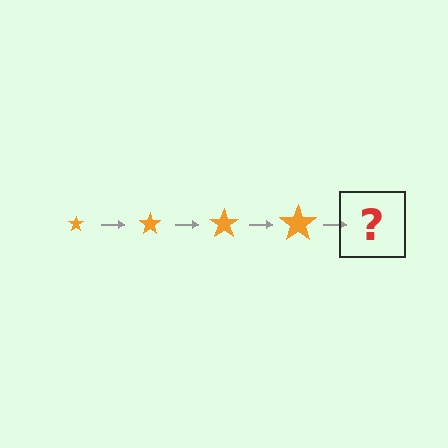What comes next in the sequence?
The next element should be an orange star, larger than the previous one.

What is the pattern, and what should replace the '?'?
The pattern is that the star gets progressively larger each step. The '?' should be an orange star, larger than the previous one.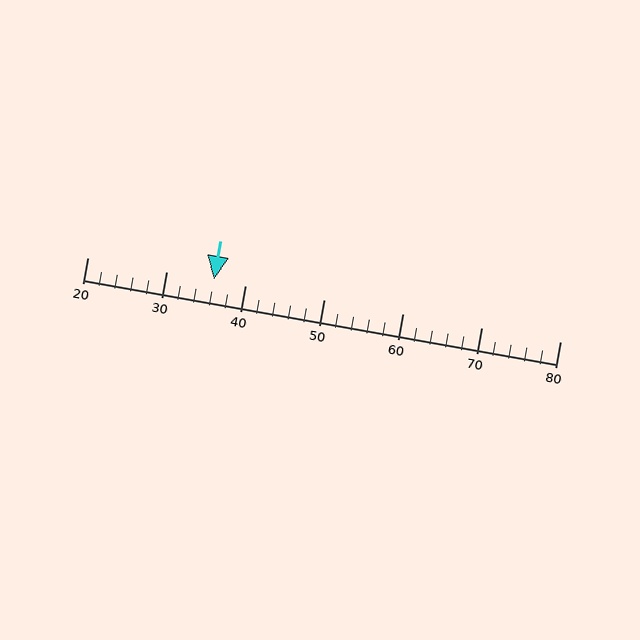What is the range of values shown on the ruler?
The ruler shows values from 20 to 80.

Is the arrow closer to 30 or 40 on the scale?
The arrow is closer to 40.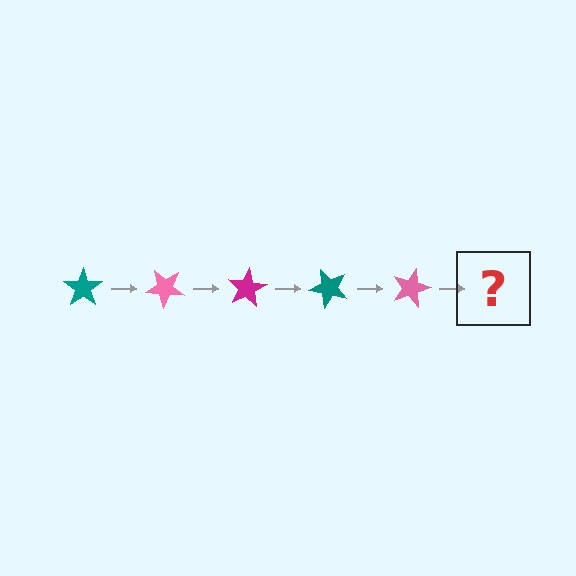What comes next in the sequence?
The next element should be a magenta star, rotated 200 degrees from the start.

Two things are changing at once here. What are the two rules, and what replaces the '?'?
The two rules are that it rotates 40 degrees each step and the color cycles through teal, pink, and magenta. The '?' should be a magenta star, rotated 200 degrees from the start.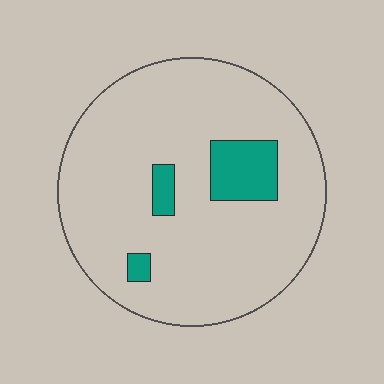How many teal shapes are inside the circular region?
3.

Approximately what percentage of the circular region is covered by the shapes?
Approximately 10%.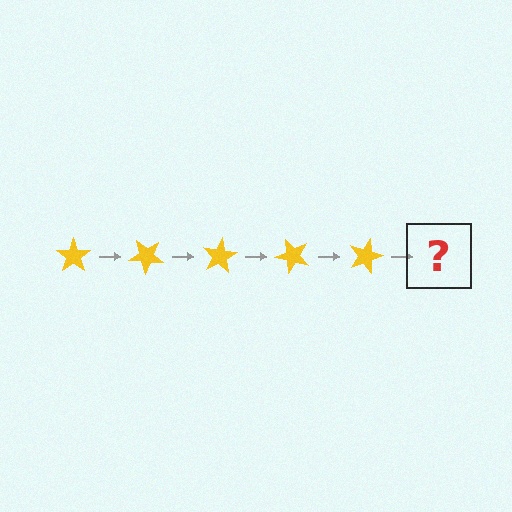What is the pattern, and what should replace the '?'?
The pattern is that the star rotates 40 degrees each step. The '?' should be a yellow star rotated 200 degrees.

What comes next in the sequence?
The next element should be a yellow star rotated 200 degrees.